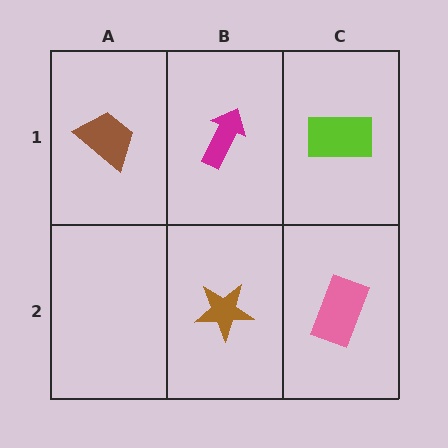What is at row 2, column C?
A pink rectangle.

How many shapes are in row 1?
3 shapes.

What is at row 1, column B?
A magenta arrow.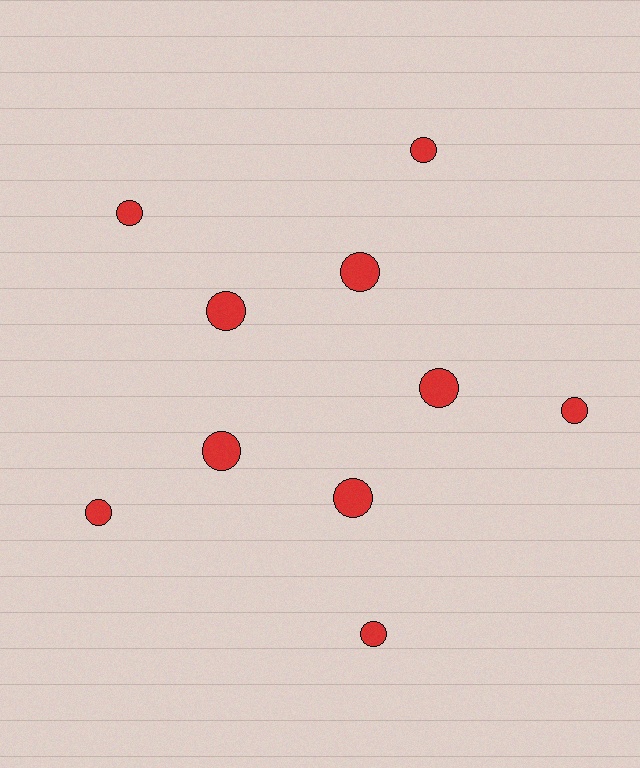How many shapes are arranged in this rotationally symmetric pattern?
There are 10 shapes, arranged in 5 groups of 2.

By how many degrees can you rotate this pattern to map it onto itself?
The pattern maps onto itself every 72 degrees of rotation.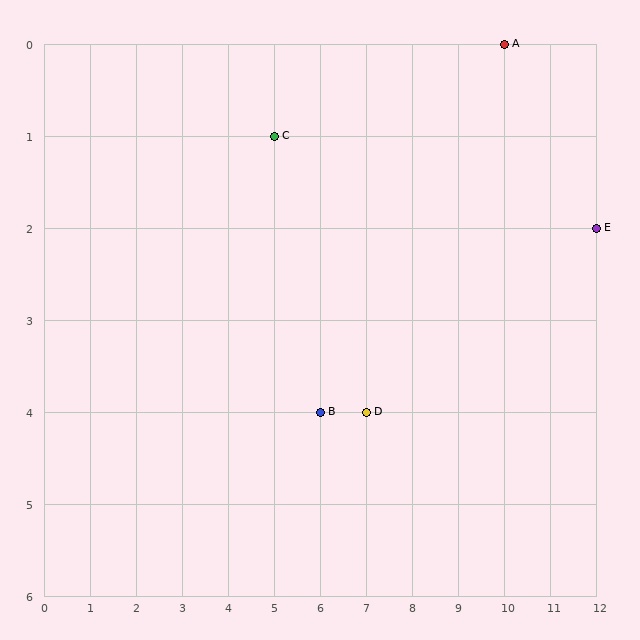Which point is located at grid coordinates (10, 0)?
Point A is at (10, 0).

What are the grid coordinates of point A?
Point A is at grid coordinates (10, 0).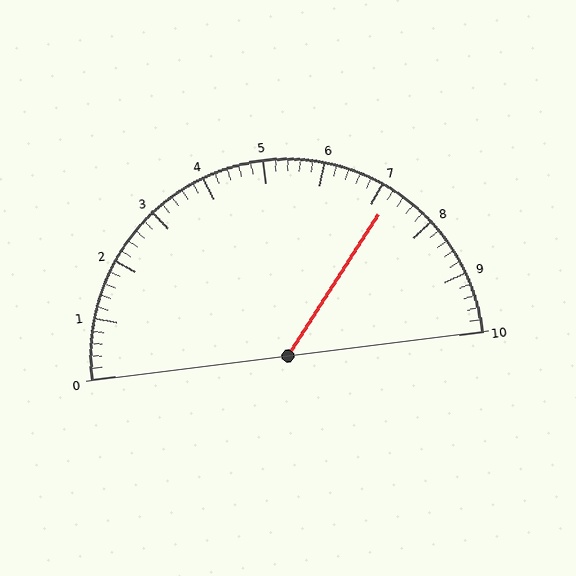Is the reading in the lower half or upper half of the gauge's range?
The reading is in the upper half of the range (0 to 10).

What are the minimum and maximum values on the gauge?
The gauge ranges from 0 to 10.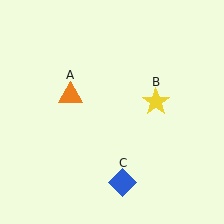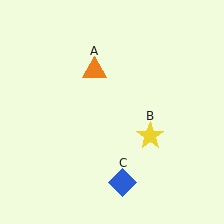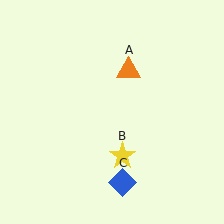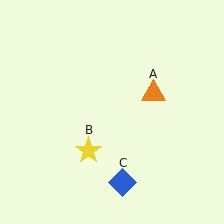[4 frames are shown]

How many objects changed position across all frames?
2 objects changed position: orange triangle (object A), yellow star (object B).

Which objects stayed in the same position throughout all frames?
Blue diamond (object C) remained stationary.